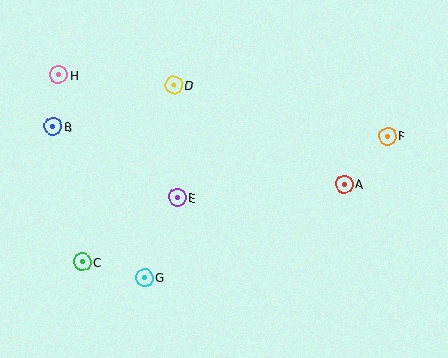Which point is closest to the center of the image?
Point E at (177, 198) is closest to the center.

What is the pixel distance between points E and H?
The distance between E and H is 171 pixels.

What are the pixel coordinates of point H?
Point H is at (59, 75).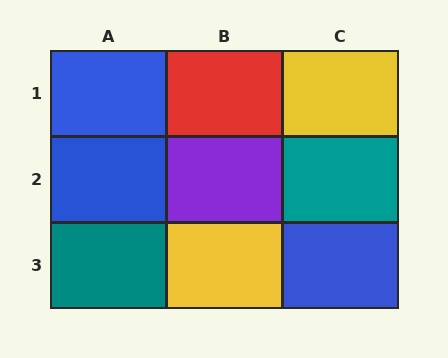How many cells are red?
1 cell is red.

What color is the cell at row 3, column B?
Yellow.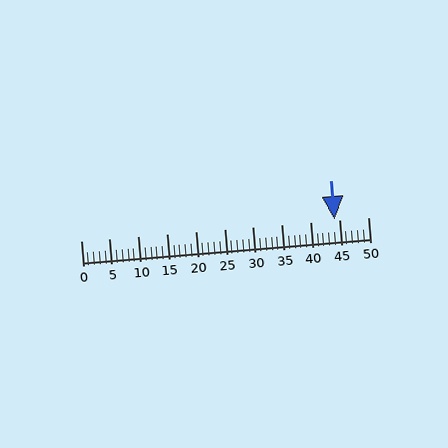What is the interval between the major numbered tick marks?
The major tick marks are spaced 5 units apart.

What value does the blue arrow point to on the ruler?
The blue arrow points to approximately 44.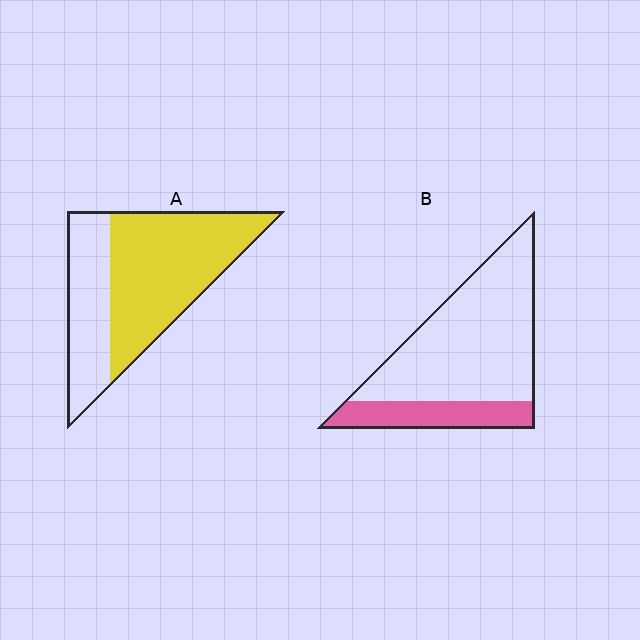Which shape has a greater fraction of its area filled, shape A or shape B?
Shape A.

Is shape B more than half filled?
No.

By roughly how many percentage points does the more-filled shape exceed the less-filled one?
By roughly 40 percentage points (A over B).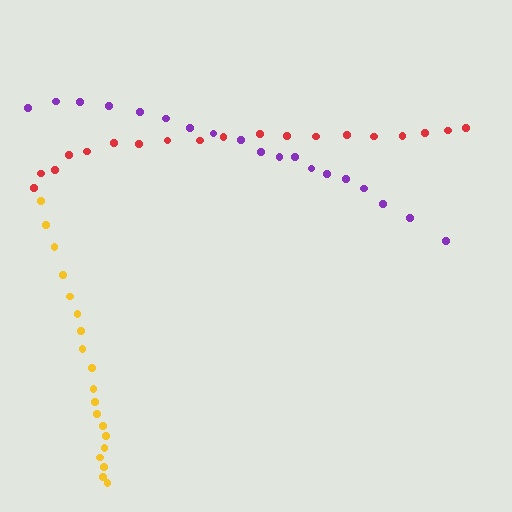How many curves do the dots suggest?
There are 3 distinct paths.